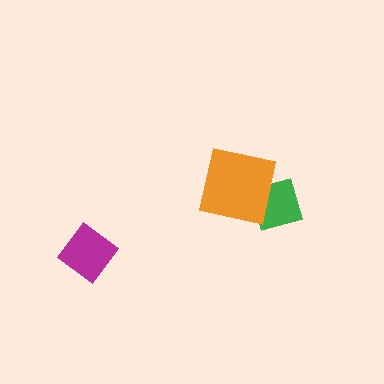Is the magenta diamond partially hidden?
No, no other shape covers it.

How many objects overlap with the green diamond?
1 object overlaps with the green diamond.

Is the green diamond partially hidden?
Yes, it is partially covered by another shape.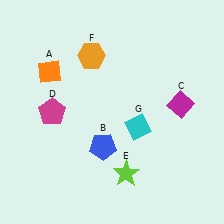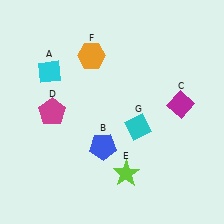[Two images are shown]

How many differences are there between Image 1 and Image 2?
There is 1 difference between the two images.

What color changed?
The diamond (A) changed from orange in Image 1 to cyan in Image 2.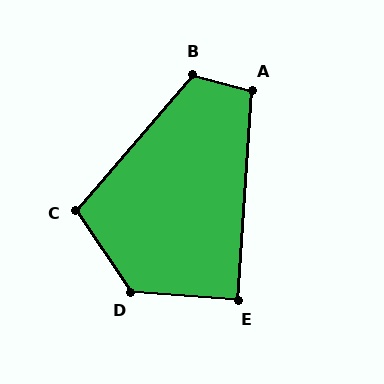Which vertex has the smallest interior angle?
E, at approximately 90 degrees.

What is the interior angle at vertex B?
Approximately 115 degrees (obtuse).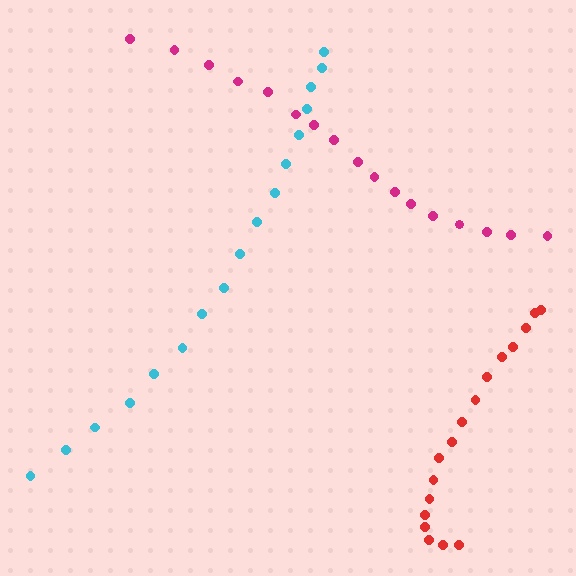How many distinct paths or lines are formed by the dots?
There are 3 distinct paths.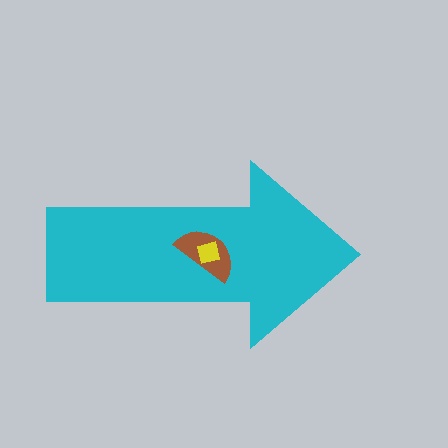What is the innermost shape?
The yellow square.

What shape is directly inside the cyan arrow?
The brown semicircle.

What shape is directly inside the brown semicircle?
The yellow square.